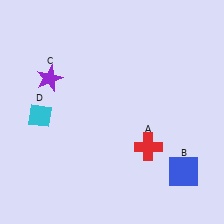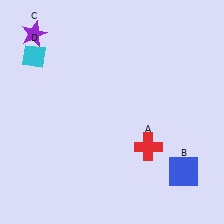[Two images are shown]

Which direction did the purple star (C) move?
The purple star (C) moved up.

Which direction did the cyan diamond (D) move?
The cyan diamond (D) moved up.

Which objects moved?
The objects that moved are: the purple star (C), the cyan diamond (D).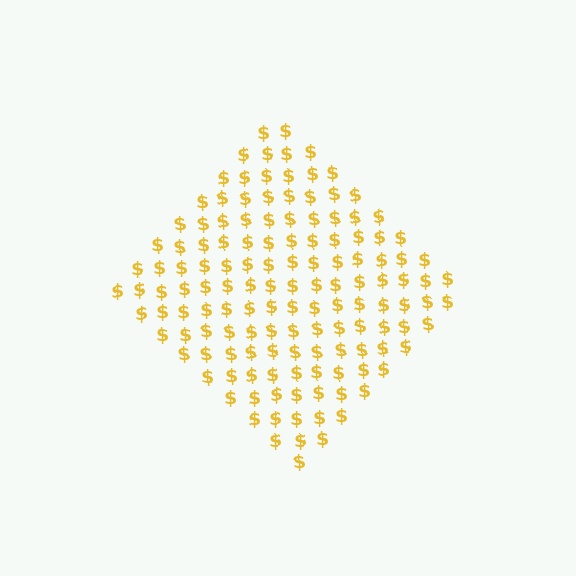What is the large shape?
The large shape is a diamond.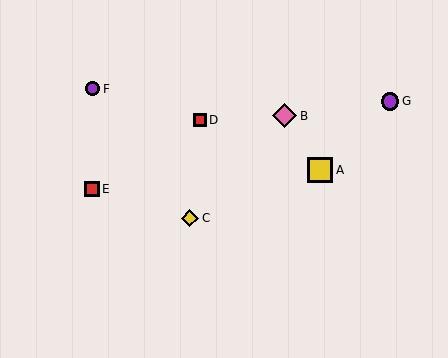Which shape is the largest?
The yellow square (labeled A) is the largest.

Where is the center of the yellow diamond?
The center of the yellow diamond is at (190, 218).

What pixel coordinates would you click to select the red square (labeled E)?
Click at (92, 189) to select the red square E.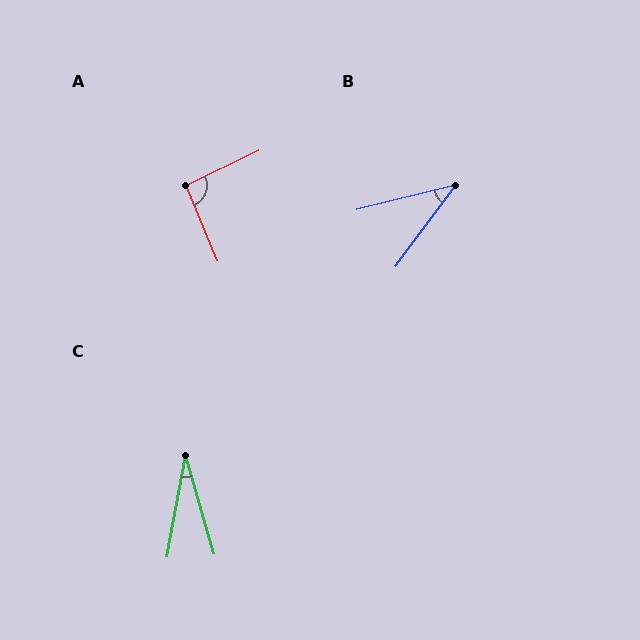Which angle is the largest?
A, at approximately 93 degrees.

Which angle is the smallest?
C, at approximately 27 degrees.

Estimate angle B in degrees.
Approximately 40 degrees.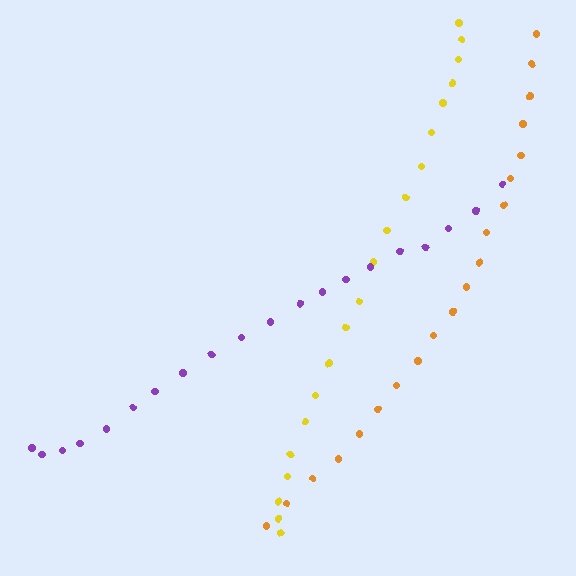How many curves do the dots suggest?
There are 3 distinct paths.